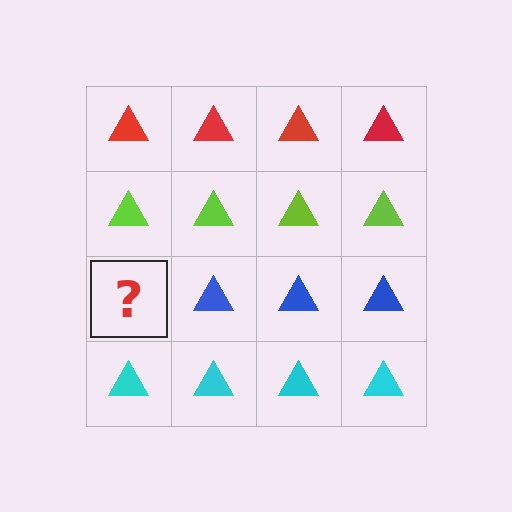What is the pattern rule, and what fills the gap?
The rule is that each row has a consistent color. The gap should be filled with a blue triangle.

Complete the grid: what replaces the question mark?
The question mark should be replaced with a blue triangle.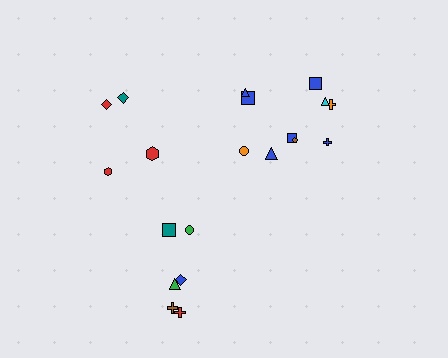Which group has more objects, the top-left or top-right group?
The top-right group.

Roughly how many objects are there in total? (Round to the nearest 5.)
Roughly 20 objects in total.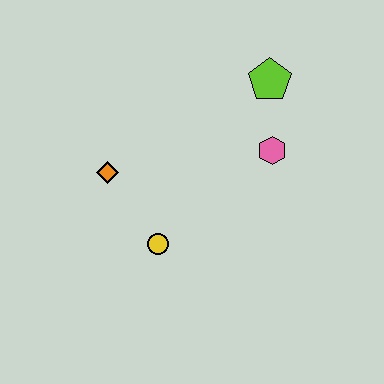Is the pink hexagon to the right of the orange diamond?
Yes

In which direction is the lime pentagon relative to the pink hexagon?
The lime pentagon is above the pink hexagon.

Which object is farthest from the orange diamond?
The lime pentagon is farthest from the orange diamond.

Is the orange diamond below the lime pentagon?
Yes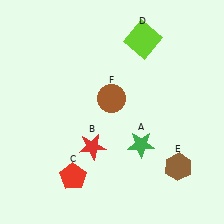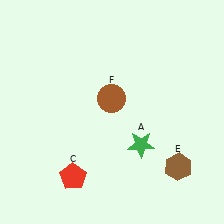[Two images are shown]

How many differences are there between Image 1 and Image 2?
There are 2 differences between the two images.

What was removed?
The lime square (D), the red star (B) were removed in Image 2.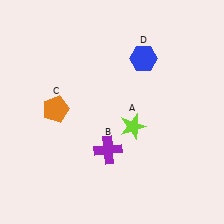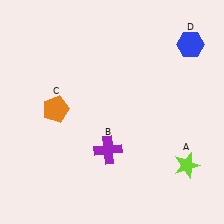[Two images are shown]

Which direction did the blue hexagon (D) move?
The blue hexagon (D) moved right.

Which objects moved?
The objects that moved are: the lime star (A), the blue hexagon (D).